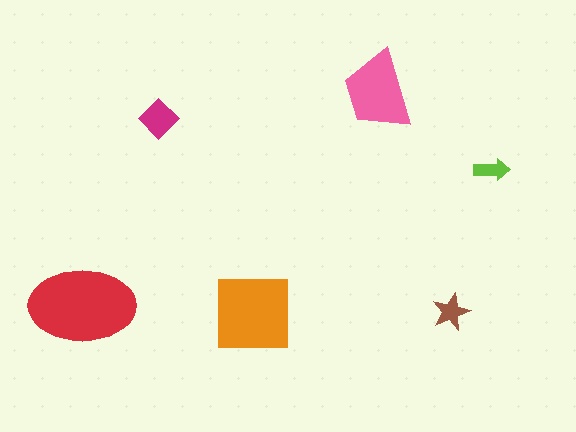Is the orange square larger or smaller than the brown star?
Larger.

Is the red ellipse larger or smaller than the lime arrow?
Larger.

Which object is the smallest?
The lime arrow.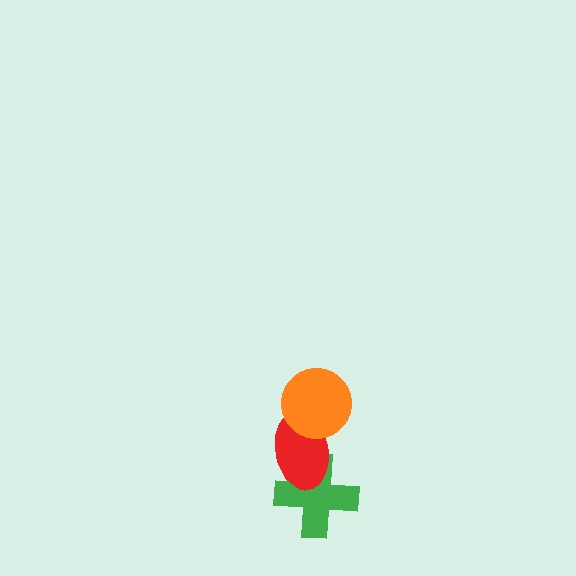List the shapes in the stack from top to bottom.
From top to bottom: the orange circle, the red ellipse, the green cross.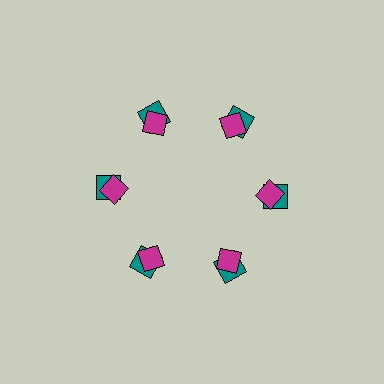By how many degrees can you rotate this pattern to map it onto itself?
The pattern maps onto itself every 60 degrees of rotation.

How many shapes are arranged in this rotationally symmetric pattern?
There are 12 shapes, arranged in 6 groups of 2.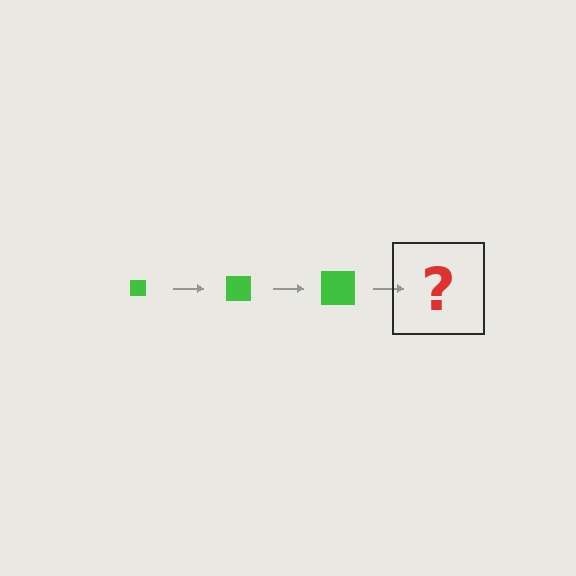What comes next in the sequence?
The next element should be a green square, larger than the previous one.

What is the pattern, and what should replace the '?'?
The pattern is that the square gets progressively larger each step. The '?' should be a green square, larger than the previous one.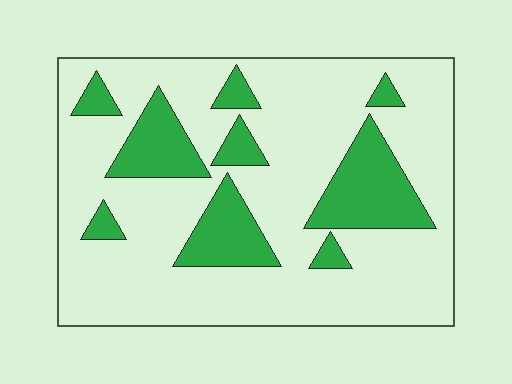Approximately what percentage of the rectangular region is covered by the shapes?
Approximately 25%.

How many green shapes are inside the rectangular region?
9.